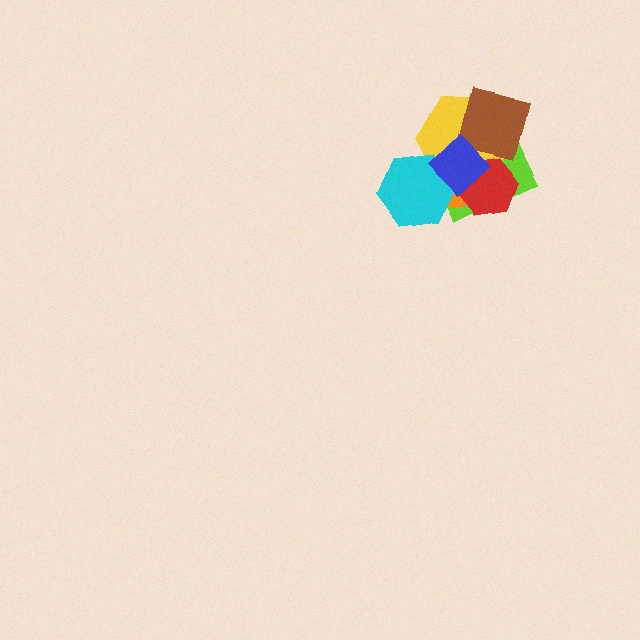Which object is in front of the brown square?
The blue diamond is in front of the brown square.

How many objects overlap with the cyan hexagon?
4 objects overlap with the cyan hexagon.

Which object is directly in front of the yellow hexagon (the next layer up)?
The cyan hexagon is directly in front of the yellow hexagon.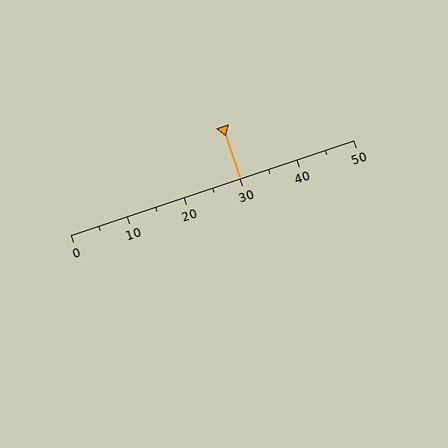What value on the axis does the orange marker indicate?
The marker indicates approximately 30.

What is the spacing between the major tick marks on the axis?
The major ticks are spaced 10 apart.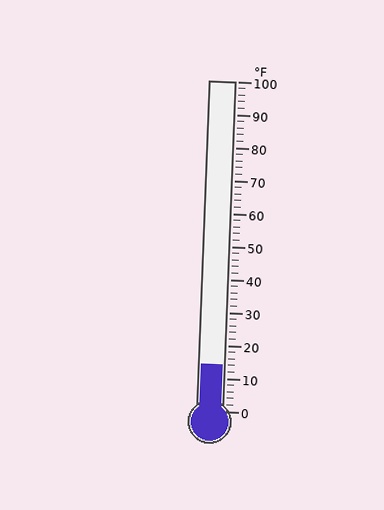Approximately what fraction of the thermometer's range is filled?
The thermometer is filled to approximately 15% of its range.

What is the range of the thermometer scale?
The thermometer scale ranges from 0°F to 100°F.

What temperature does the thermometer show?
The thermometer shows approximately 14°F.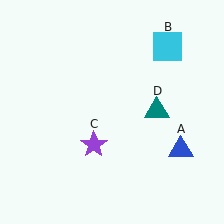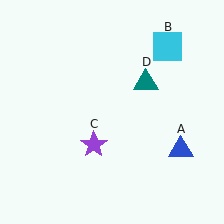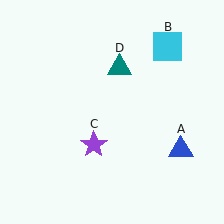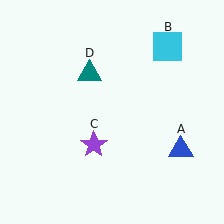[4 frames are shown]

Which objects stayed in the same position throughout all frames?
Blue triangle (object A) and cyan square (object B) and purple star (object C) remained stationary.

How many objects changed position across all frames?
1 object changed position: teal triangle (object D).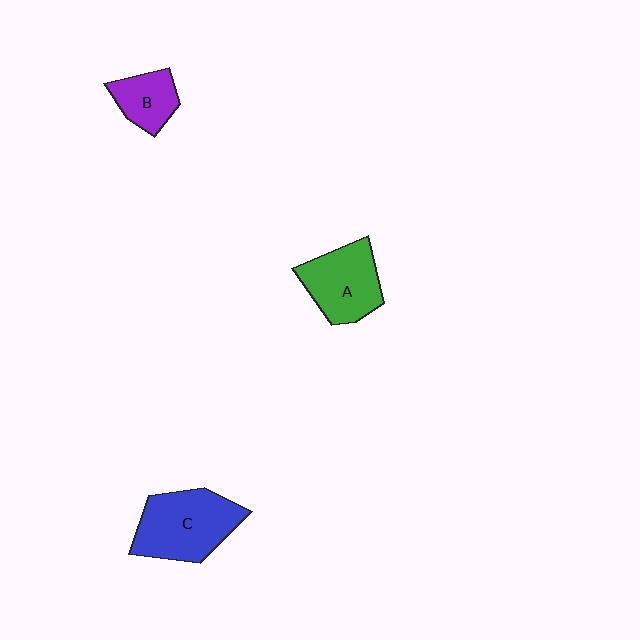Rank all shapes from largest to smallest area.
From largest to smallest: C (blue), A (green), B (purple).